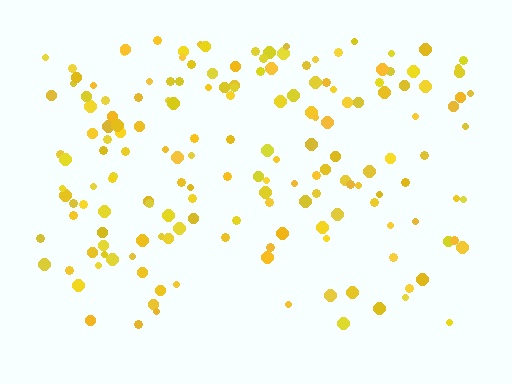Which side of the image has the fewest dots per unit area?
The bottom.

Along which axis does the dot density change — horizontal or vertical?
Vertical.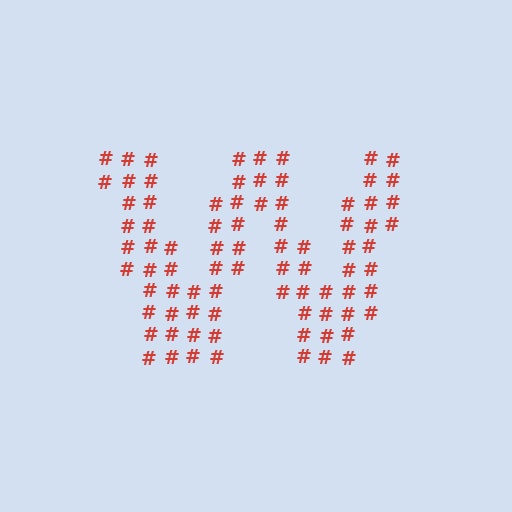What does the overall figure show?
The overall figure shows the letter W.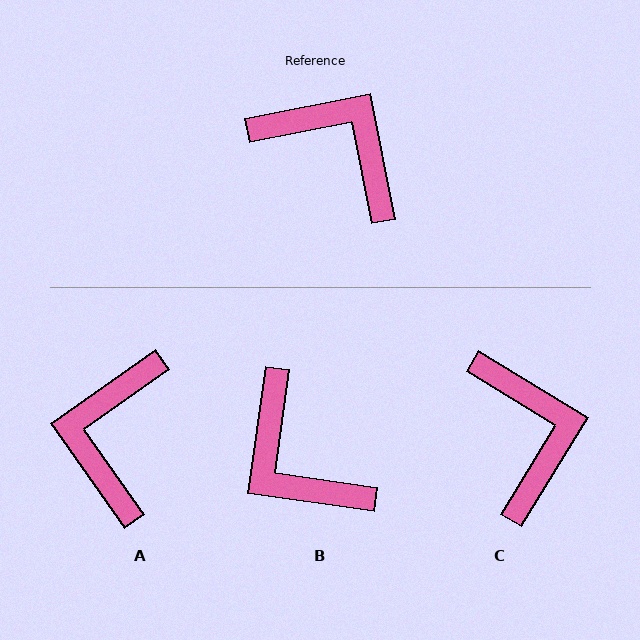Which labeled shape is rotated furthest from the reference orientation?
B, about 161 degrees away.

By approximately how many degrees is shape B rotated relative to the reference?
Approximately 161 degrees counter-clockwise.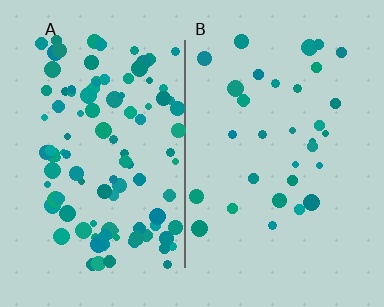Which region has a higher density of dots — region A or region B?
A (the left).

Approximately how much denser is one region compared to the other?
Approximately 3.3× — region A over region B.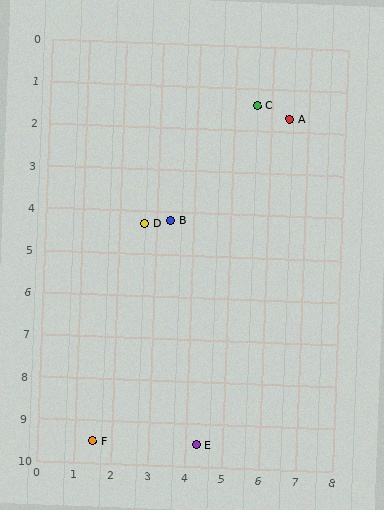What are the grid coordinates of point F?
Point F is at approximately (1.5, 9.5).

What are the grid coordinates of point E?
Point E is at approximately (4.3, 9.5).